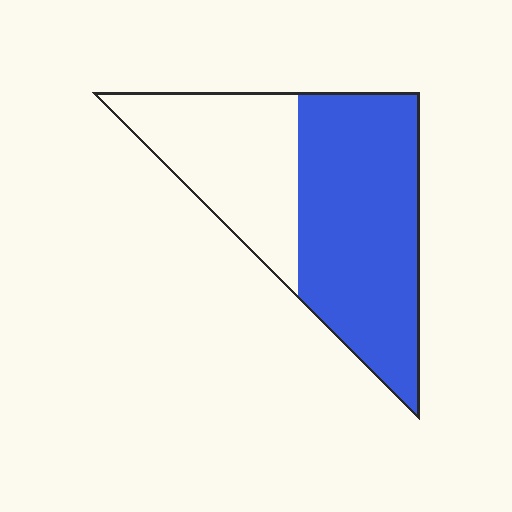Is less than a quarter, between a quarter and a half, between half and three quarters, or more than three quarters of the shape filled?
Between half and three quarters.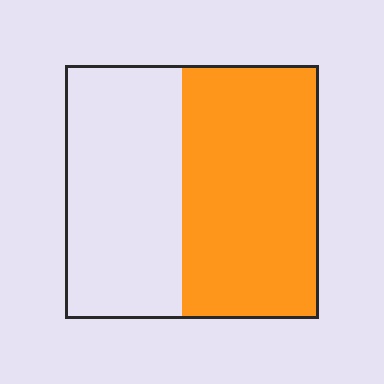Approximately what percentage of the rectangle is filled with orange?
Approximately 55%.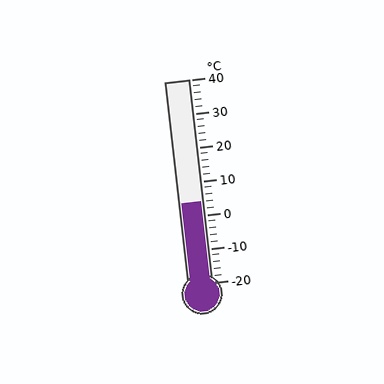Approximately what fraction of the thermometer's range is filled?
The thermometer is filled to approximately 40% of its range.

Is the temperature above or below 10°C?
The temperature is below 10°C.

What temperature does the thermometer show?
The thermometer shows approximately 4°C.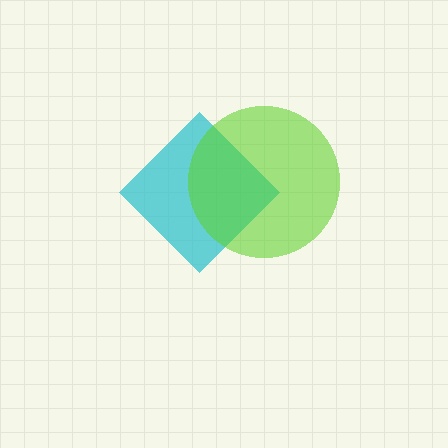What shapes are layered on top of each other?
The layered shapes are: a cyan diamond, a lime circle.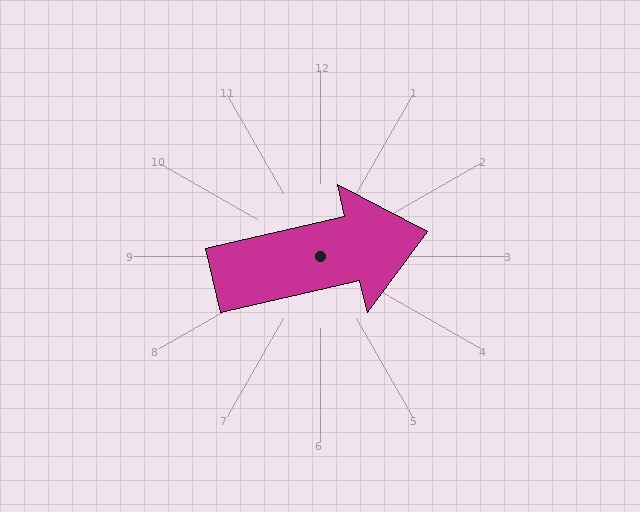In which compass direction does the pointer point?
East.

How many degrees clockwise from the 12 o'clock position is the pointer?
Approximately 77 degrees.